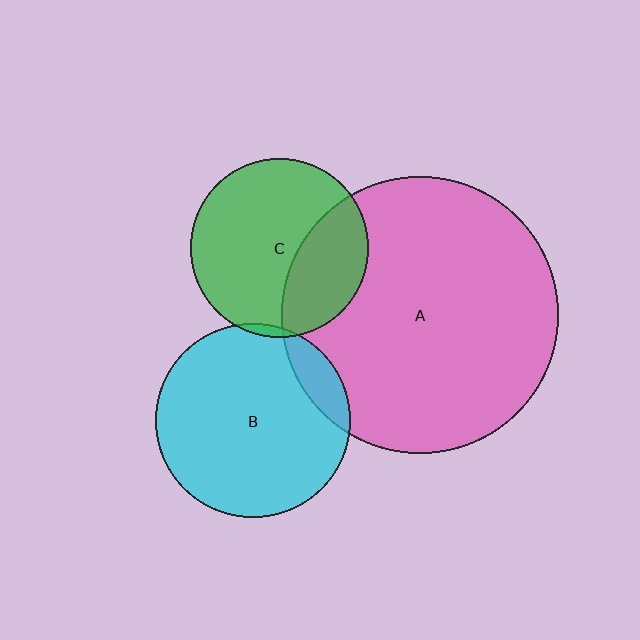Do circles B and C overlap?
Yes.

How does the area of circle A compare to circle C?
Approximately 2.4 times.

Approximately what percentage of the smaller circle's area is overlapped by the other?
Approximately 5%.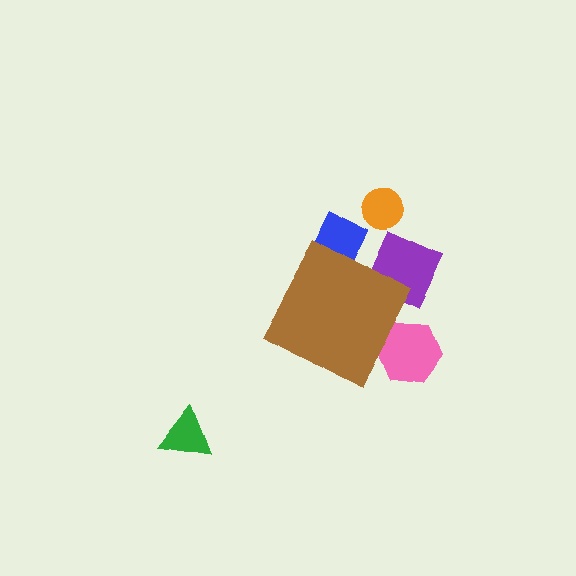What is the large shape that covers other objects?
A brown diamond.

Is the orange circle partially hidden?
No, the orange circle is fully visible.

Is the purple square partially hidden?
Yes, the purple square is partially hidden behind the brown diamond.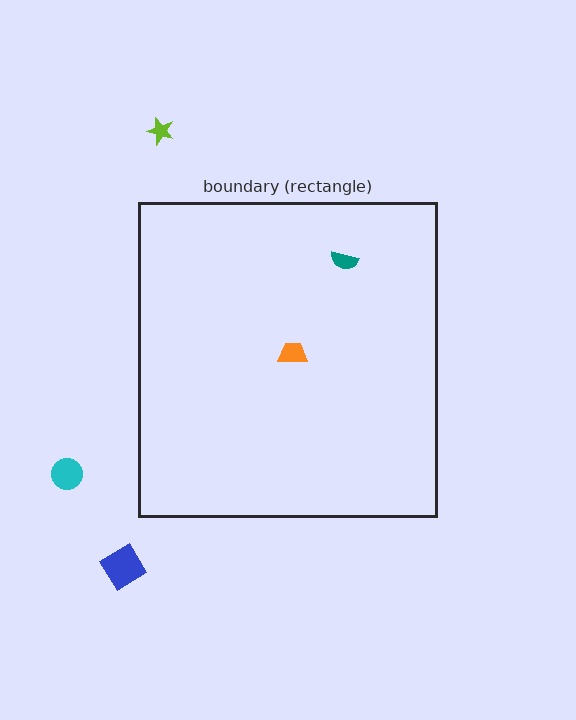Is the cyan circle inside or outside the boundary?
Outside.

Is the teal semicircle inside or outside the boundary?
Inside.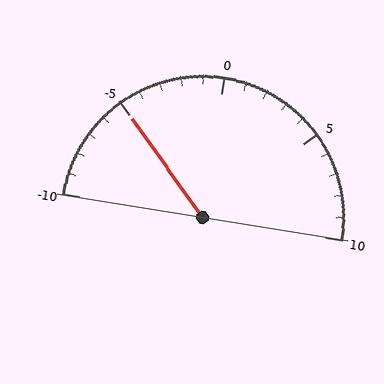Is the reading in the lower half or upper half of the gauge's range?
The reading is in the lower half of the range (-10 to 10).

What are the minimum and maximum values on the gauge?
The gauge ranges from -10 to 10.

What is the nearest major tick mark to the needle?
The nearest major tick mark is -5.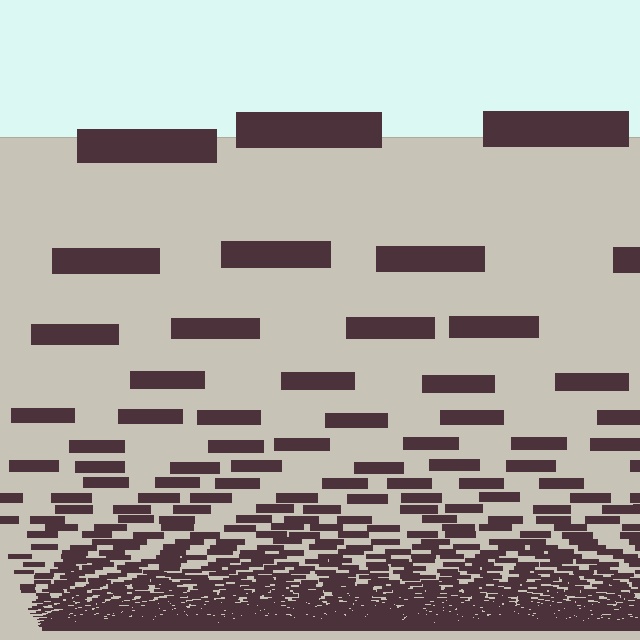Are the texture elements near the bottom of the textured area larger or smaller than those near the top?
Smaller. The gradient is inverted — elements near the bottom are smaller and denser.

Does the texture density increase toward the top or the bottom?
Density increases toward the bottom.